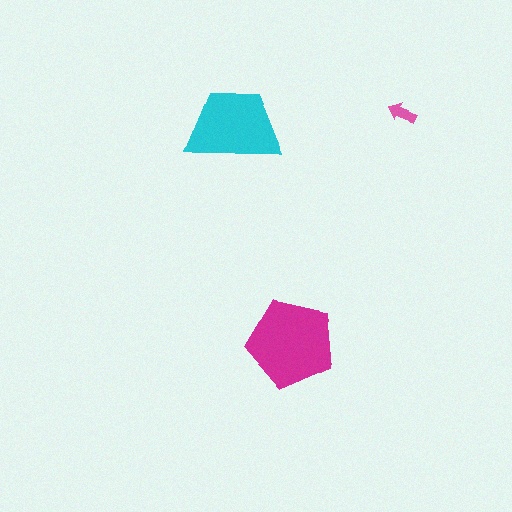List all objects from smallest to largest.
The pink arrow, the cyan trapezoid, the magenta pentagon.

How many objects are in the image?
There are 3 objects in the image.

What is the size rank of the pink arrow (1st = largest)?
3rd.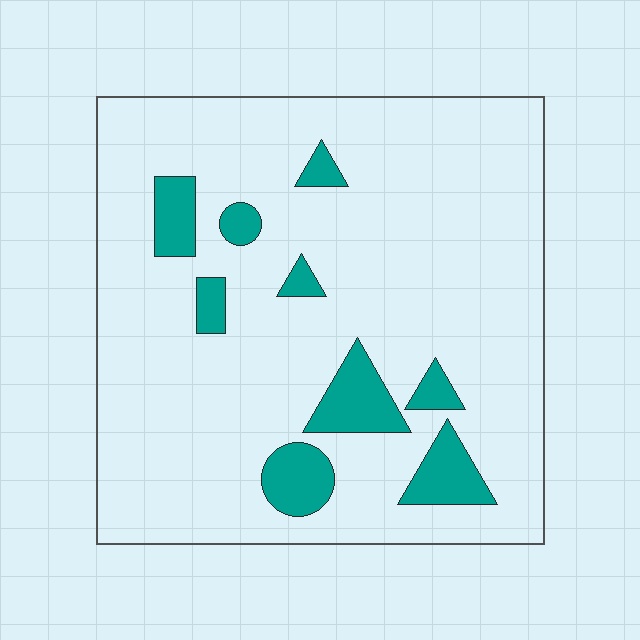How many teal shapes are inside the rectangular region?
9.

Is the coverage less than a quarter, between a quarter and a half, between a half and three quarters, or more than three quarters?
Less than a quarter.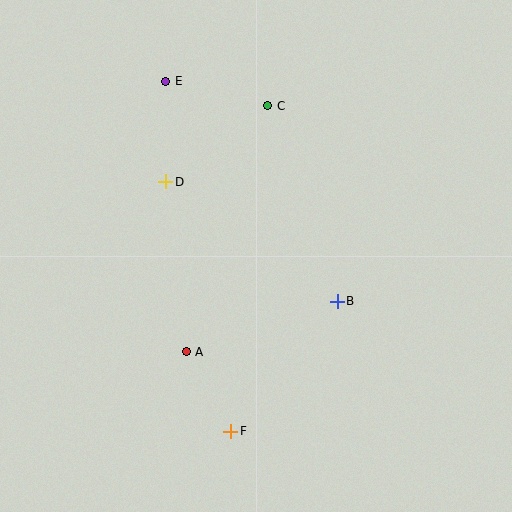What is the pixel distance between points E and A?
The distance between E and A is 271 pixels.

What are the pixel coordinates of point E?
Point E is at (166, 81).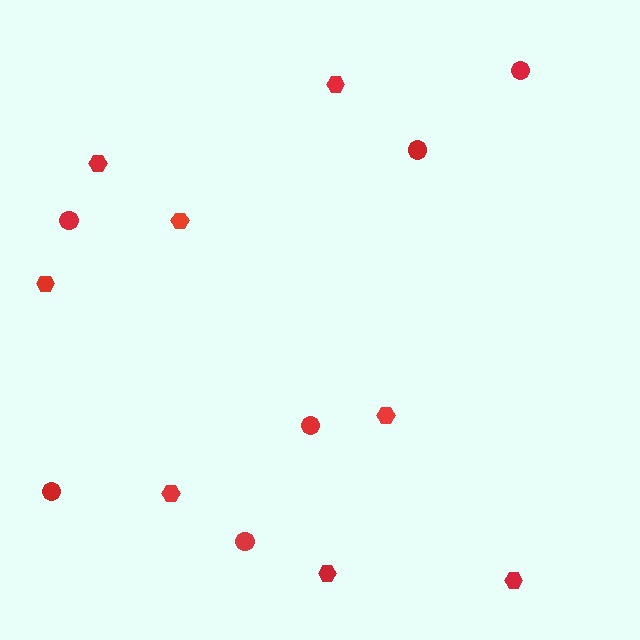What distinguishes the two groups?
There are 2 groups: one group of hexagons (8) and one group of circles (6).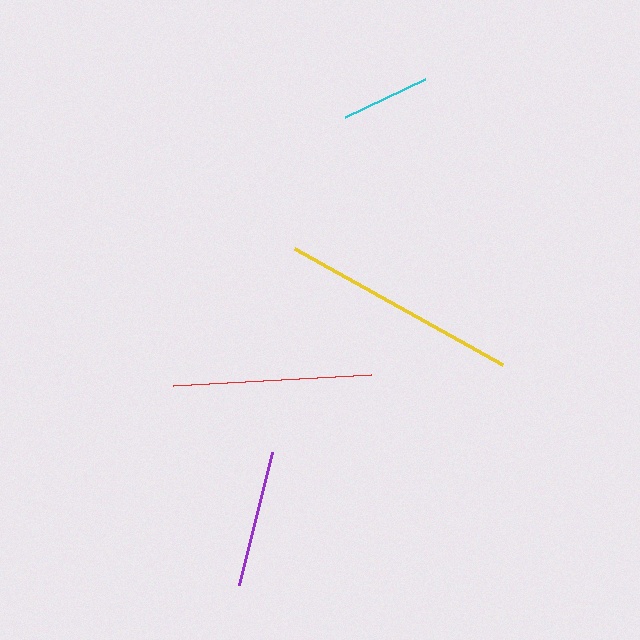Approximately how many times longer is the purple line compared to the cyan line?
The purple line is approximately 1.6 times the length of the cyan line.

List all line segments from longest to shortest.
From longest to shortest: yellow, red, purple, cyan.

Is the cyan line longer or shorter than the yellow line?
The yellow line is longer than the cyan line.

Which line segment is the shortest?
The cyan line is the shortest at approximately 88 pixels.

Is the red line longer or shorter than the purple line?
The red line is longer than the purple line.